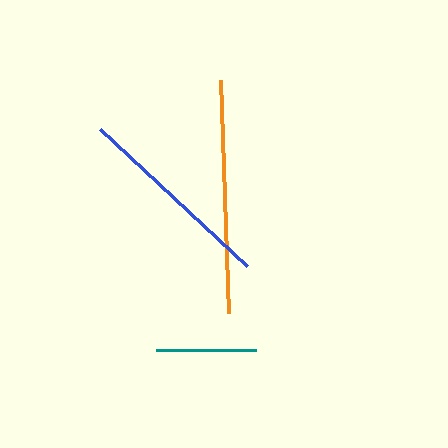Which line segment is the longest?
The orange line is the longest at approximately 234 pixels.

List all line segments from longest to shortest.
From longest to shortest: orange, blue, teal.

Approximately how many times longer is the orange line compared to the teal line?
The orange line is approximately 2.3 times the length of the teal line.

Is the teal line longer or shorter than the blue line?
The blue line is longer than the teal line.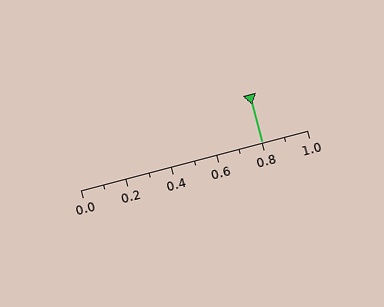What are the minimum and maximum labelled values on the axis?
The axis runs from 0.0 to 1.0.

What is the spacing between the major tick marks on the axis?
The major ticks are spaced 0.2 apart.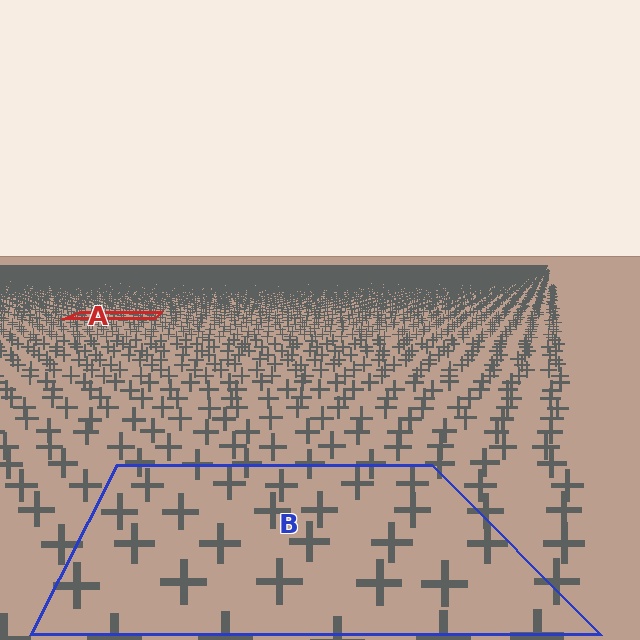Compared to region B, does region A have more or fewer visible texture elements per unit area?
Region A has more texture elements per unit area — they are packed more densely because it is farther away.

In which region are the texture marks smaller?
The texture marks are smaller in region A, because it is farther away.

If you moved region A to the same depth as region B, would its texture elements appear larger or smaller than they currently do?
They would appear larger. At a closer depth, the same texture elements are projected at a bigger on-screen size.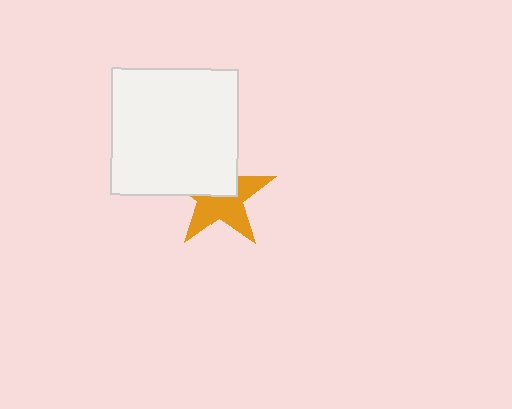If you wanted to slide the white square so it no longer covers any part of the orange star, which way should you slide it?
Slide it toward the upper-left — that is the most direct way to separate the two shapes.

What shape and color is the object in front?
The object in front is a white square.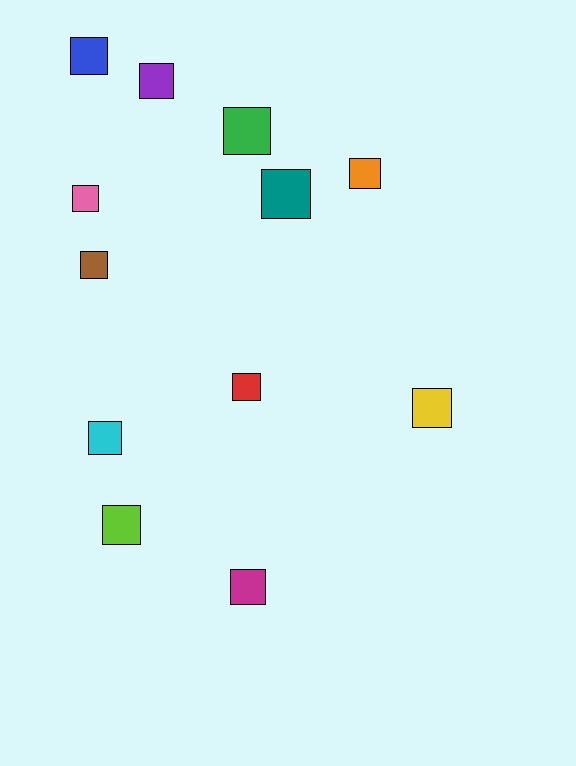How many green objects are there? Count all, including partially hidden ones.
There is 1 green object.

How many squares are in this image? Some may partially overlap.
There are 12 squares.